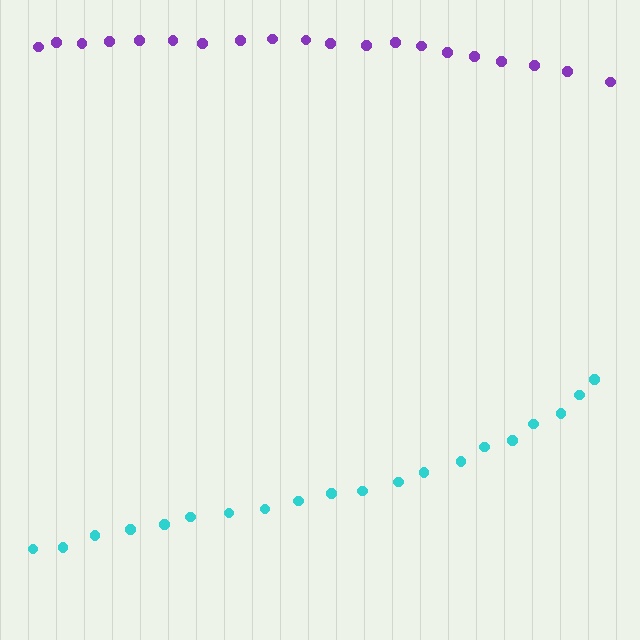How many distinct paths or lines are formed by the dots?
There are 2 distinct paths.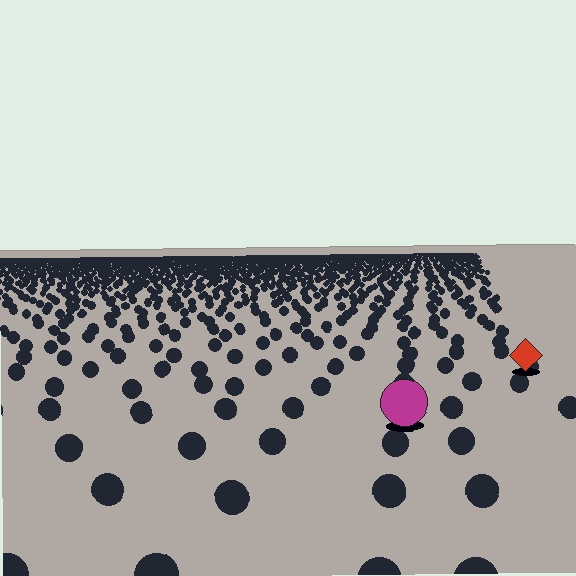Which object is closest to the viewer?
The magenta circle is closest. The texture marks near it are larger and more spread out.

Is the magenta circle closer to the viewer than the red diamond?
Yes. The magenta circle is closer — you can tell from the texture gradient: the ground texture is coarser near it.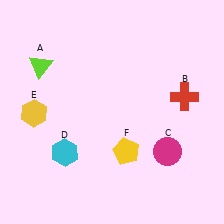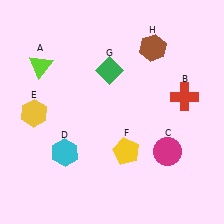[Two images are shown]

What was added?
A green diamond (G), a brown hexagon (H) were added in Image 2.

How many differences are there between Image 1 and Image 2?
There are 2 differences between the two images.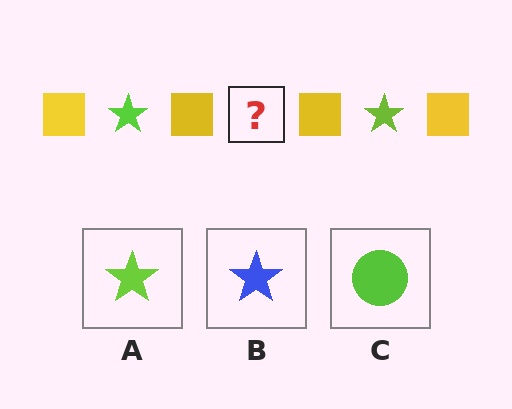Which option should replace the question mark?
Option A.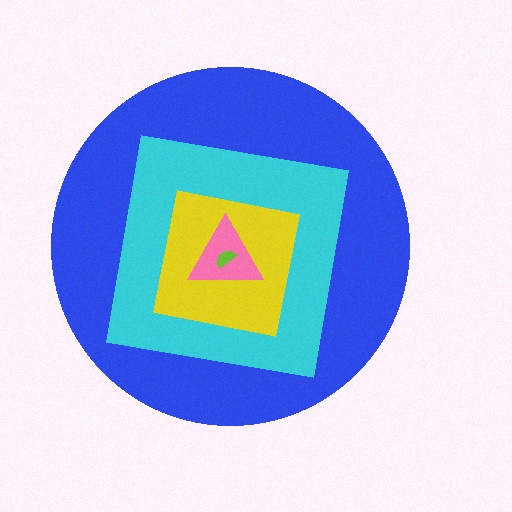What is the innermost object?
The lime semicircle.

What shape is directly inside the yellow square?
The pink triangle.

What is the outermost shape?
The blue circle.